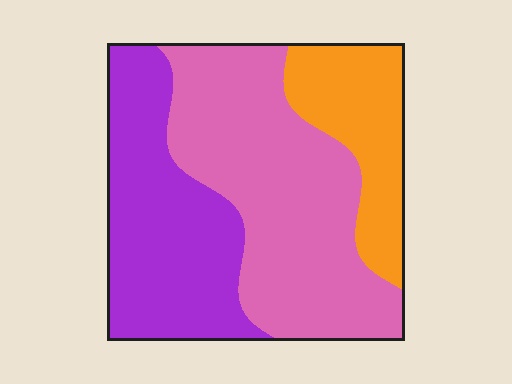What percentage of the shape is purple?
Purple takes up between a third and a half of the shape.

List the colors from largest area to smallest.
From largest to smallest: pink, purple, orange.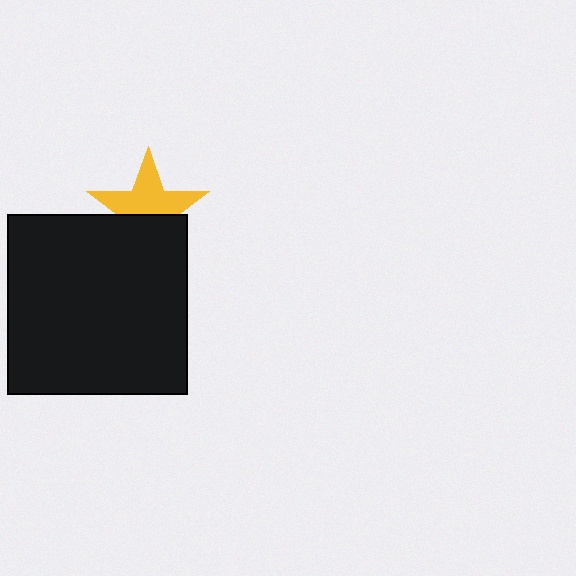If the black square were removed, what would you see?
You would see the complete yellow star.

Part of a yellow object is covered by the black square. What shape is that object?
It is a star.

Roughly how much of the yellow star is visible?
About half of it is visible (roughly 57%).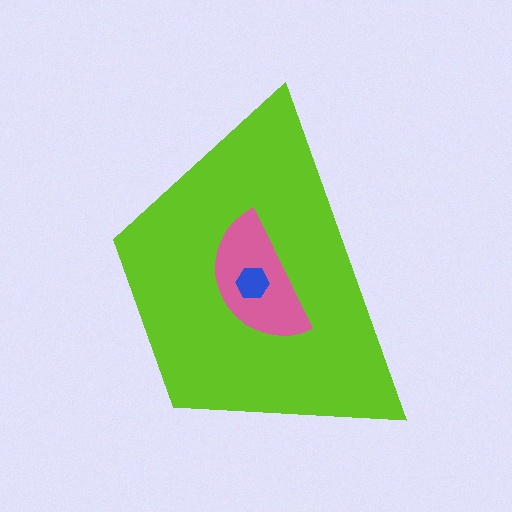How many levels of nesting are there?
3.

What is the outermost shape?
The lime trapezoid.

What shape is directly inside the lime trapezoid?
The pink semicircle.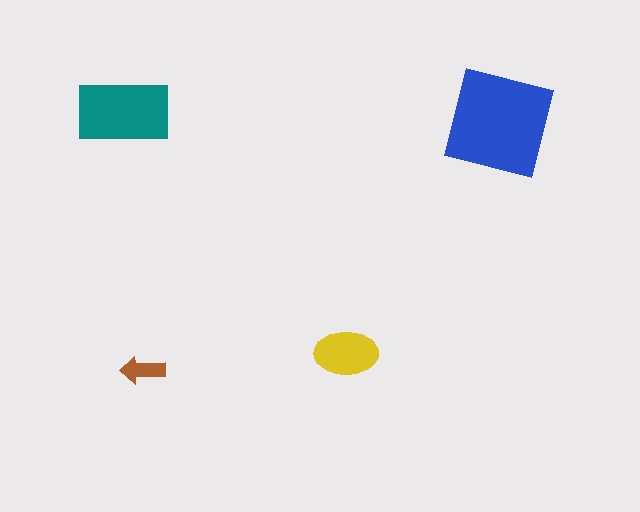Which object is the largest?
The blue square.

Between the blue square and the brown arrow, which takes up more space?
The blue square.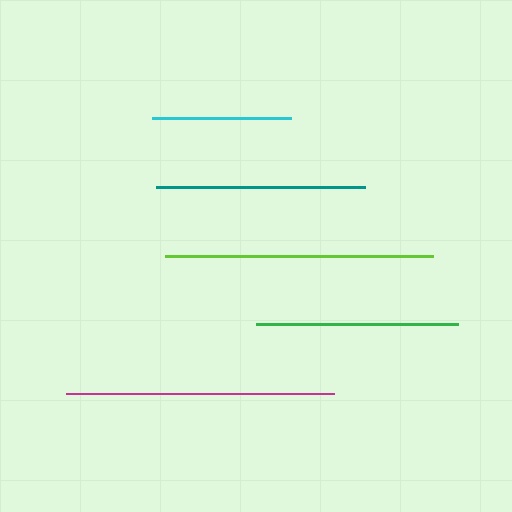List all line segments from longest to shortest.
From longest to shortest: lime, magenta, teal, green, cyan.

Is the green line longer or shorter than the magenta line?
The magenta line is longer than the green line.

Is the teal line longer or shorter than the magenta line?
The magenta line is longer than the teal line.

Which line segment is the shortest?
The cyan line is the shortest at approximately 139 pixels.